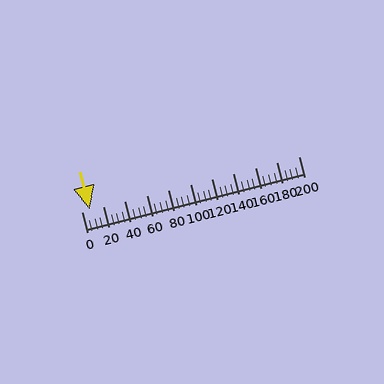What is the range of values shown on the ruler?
The ruler shows values from 0 to 200.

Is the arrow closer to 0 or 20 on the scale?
The arrow is closer to 0.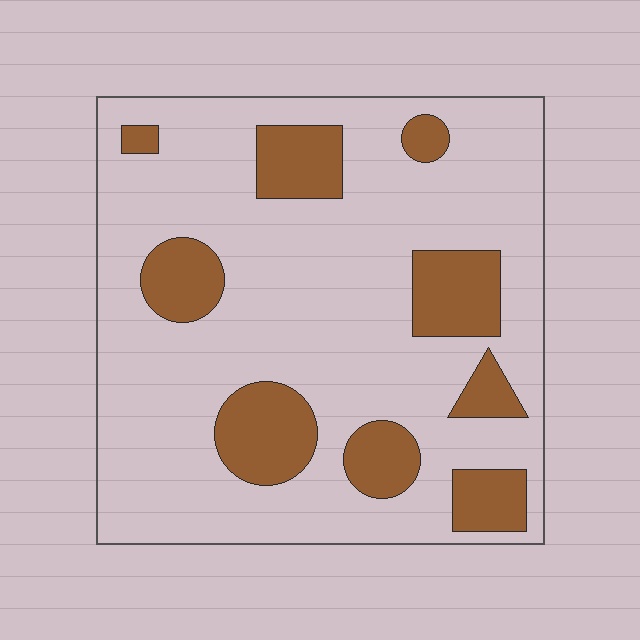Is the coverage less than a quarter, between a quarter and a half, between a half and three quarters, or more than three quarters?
Less than a quarter.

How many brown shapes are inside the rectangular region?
9.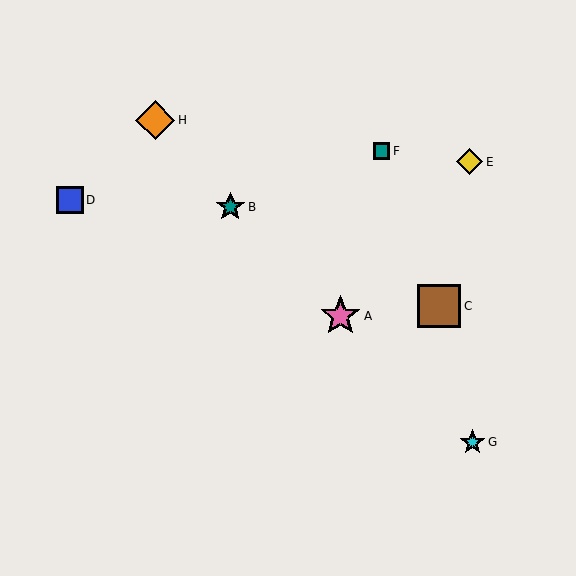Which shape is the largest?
The brown square (labeled C) is the largest.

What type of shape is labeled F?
Shape F is a teal square.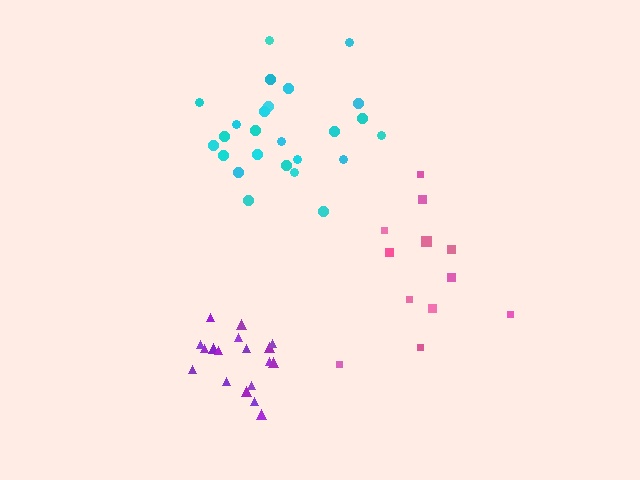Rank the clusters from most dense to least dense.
purple, cyan, pink.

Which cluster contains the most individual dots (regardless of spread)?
Cyan (25).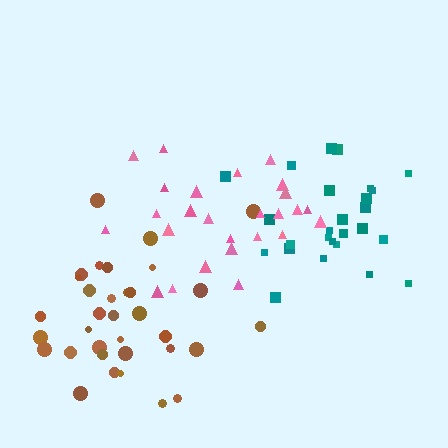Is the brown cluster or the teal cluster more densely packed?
Brown.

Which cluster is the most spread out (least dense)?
Pink.